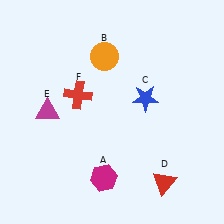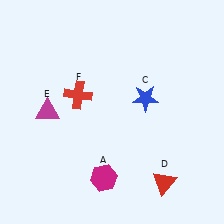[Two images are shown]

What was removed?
The orange circle (B) was removed in Image 2.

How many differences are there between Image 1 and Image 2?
There is 1 difference between the two images.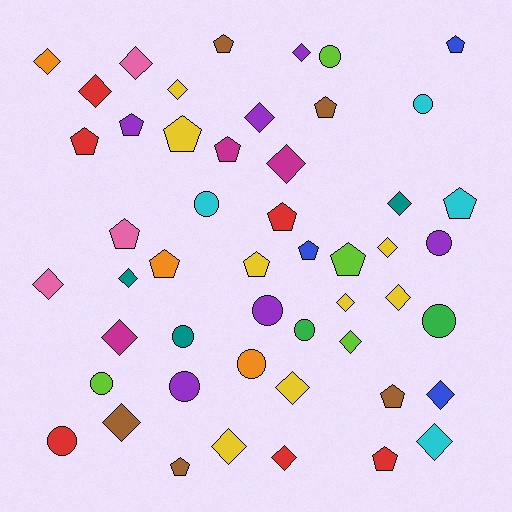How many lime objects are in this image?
There are 4 lime objects.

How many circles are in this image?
There are 12 circles.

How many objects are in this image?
There are 50 objects.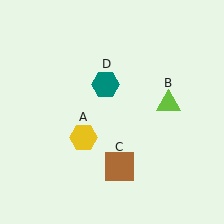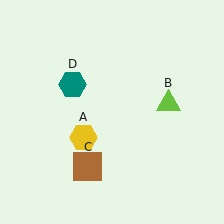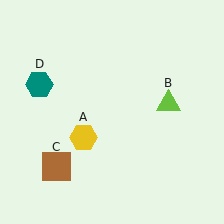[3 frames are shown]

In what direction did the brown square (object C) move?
The brown square (object C) moved left.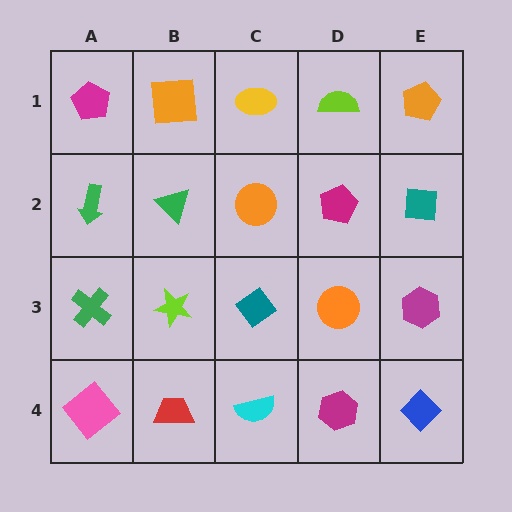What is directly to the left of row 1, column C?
An orange square.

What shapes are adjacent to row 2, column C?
A yellow ellipse (row 1, column C), a teal diamond (row 3, column C), a green triangle (row 2, column B), a magenta pentagon (row 2, column D).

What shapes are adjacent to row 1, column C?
An orange circle (row 2, column C), an orange square (row 1, column B), a lime semicircle (row 1, column D).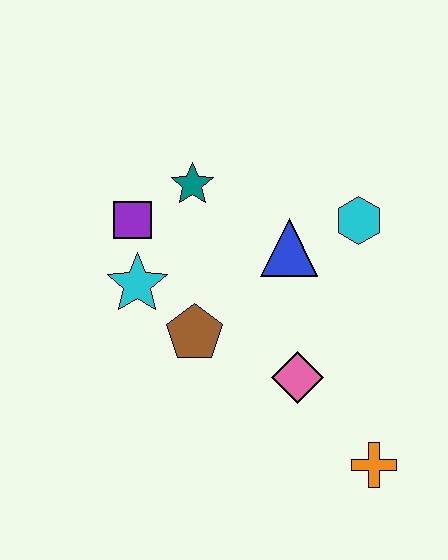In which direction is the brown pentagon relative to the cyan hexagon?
The brown pentagon is to the left of the cyan hexagon.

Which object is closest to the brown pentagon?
The cyan star is closest to the brown pentagon.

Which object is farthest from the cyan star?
The orange cross is farthest from the cyan star.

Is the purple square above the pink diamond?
Yes